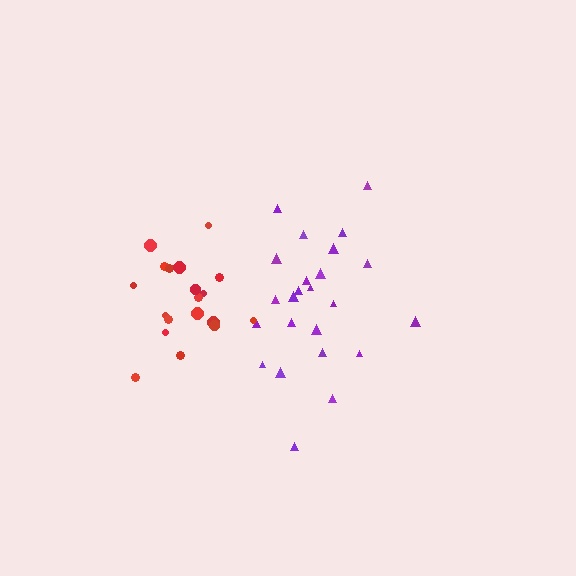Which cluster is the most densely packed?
Red.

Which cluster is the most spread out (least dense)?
Purple.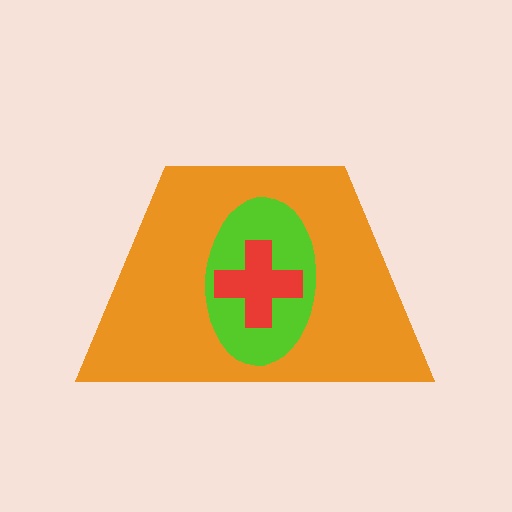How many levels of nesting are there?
3.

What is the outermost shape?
The orange trapezoid.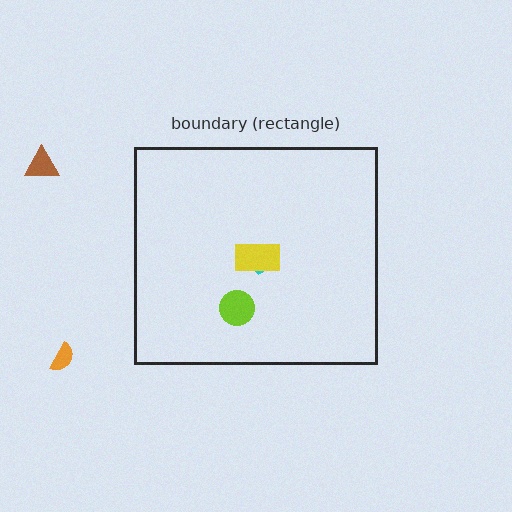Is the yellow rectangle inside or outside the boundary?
Inside.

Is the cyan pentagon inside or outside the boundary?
Inside.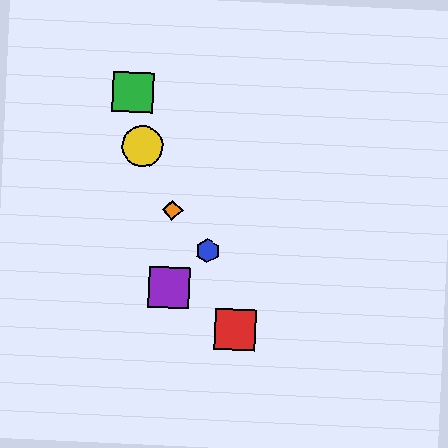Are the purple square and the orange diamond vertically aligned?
Yes, both are at x≈169.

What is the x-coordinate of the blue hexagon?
The blue hexagon is at x≈208.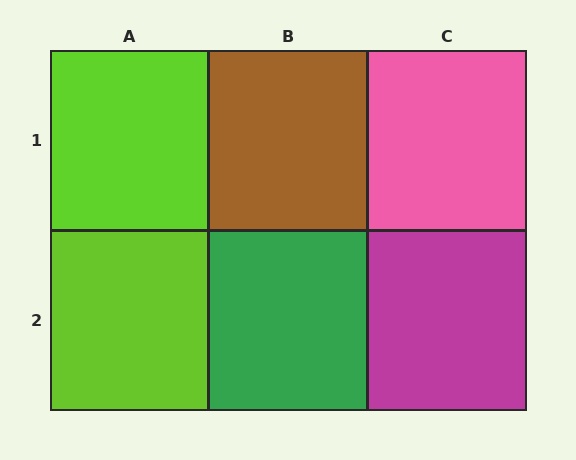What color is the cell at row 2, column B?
Green.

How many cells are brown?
1 cell is brown.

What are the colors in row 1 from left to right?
Lime, brown, pink.